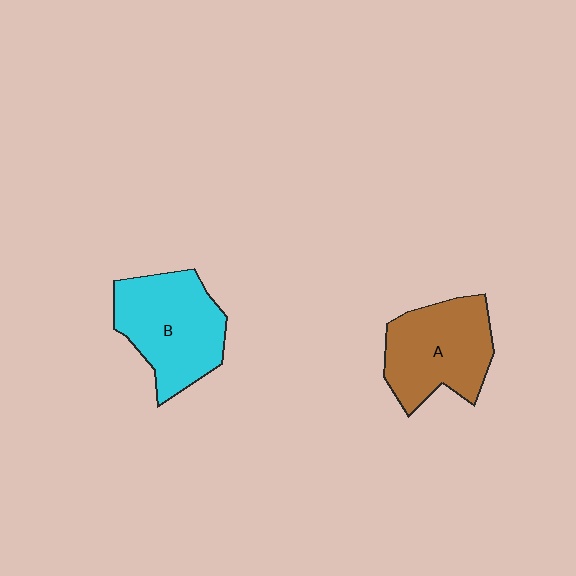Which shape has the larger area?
Shape B (cyan).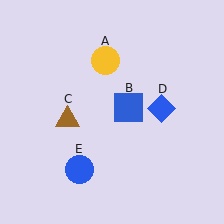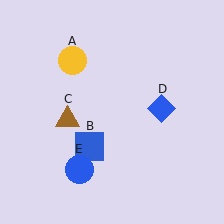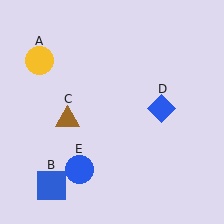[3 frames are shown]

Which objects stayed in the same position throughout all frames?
Brown triangle (object C) and blue diamond (object D) and blue circle (object E) remained stationary.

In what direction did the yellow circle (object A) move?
The yellow circle (object A) moved left.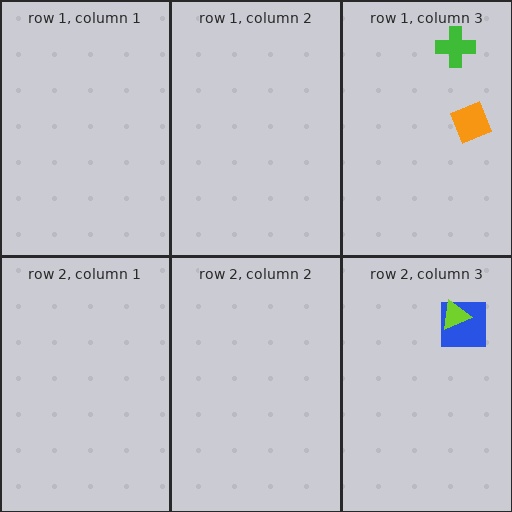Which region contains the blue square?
The row 2, column 3 region.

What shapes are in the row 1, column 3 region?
The orange diamond, the green cross.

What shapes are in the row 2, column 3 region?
The blue square, the lime triangle.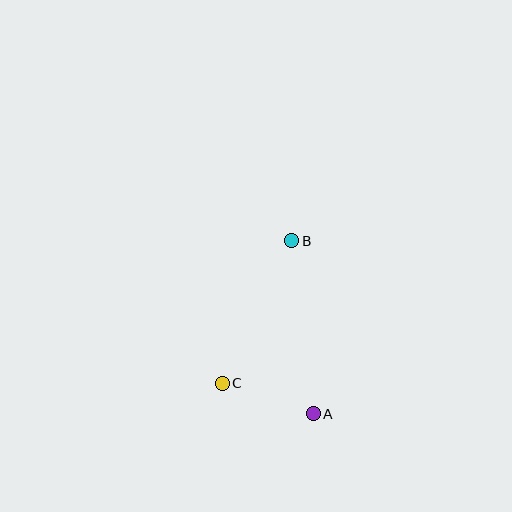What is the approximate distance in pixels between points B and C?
The distance between B and C is approximately 158 pixels.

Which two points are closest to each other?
Points A and C are closest to each other.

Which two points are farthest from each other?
Points A and B are farthest from each other.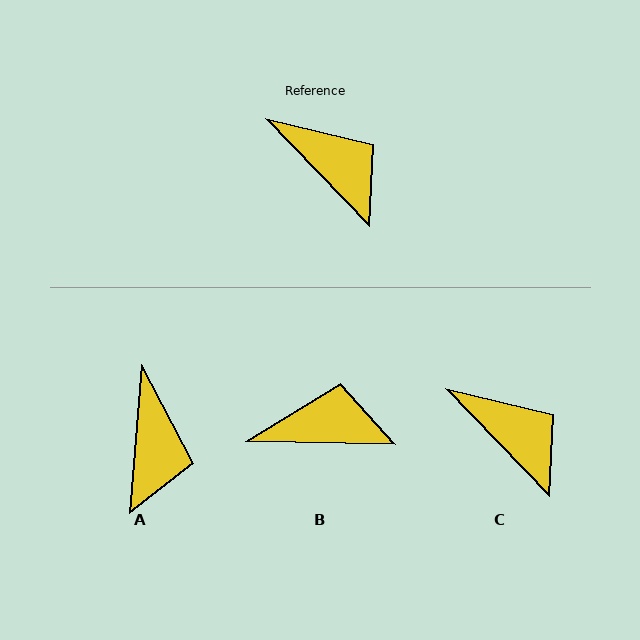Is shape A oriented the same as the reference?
No, it is off by about 48 degrees.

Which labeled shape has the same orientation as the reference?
C.